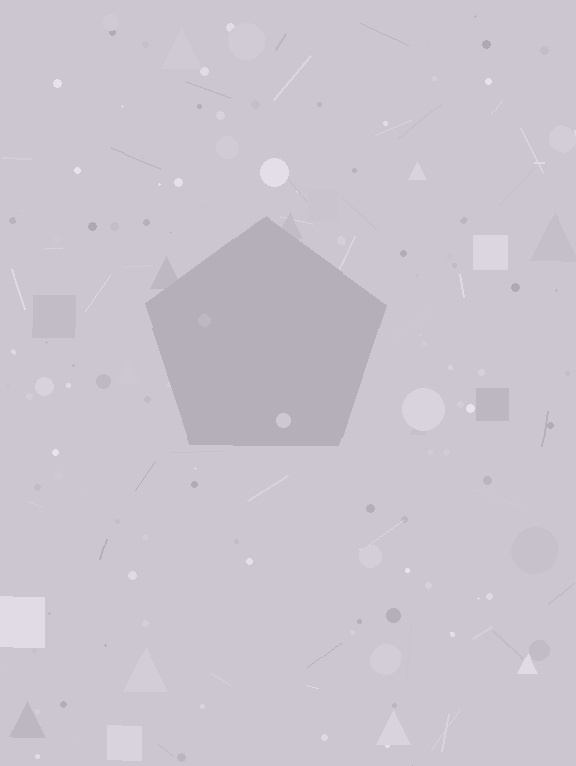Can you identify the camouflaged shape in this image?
The camouflaged shape is a pentagon.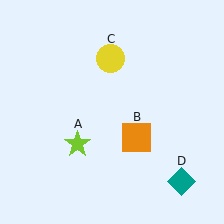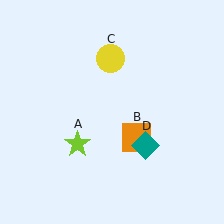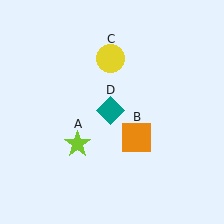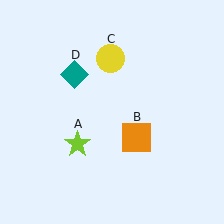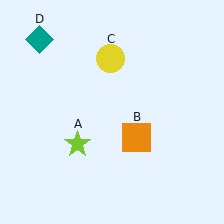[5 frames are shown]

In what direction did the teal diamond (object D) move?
The teal diamond (object D) moved up and to the left.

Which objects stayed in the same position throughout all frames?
Lime star (object A) and orange square (object B) and yellow circle (object C) remained stationary.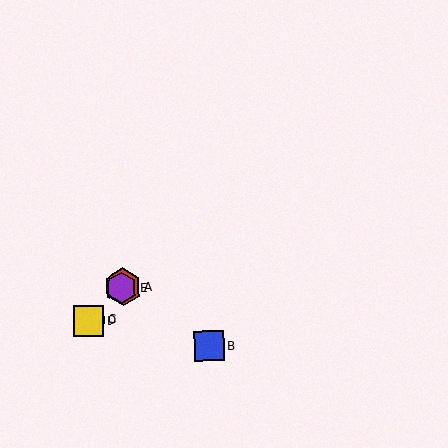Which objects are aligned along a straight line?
Objects A, C, D, E are aligned along a straight line.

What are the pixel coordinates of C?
Object C is at (90, 320).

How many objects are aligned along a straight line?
4 objects (A, C, D, E) are aligned along a straight line.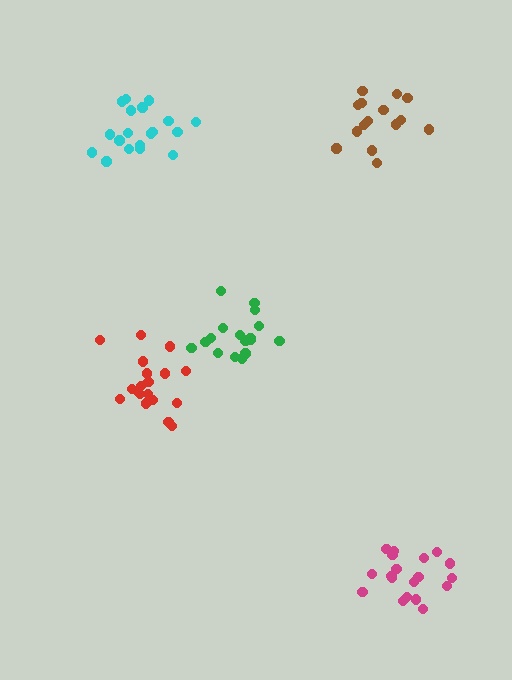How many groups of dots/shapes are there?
There are 5 groups.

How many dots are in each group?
Group 1: 19 dots, Group 2: 15 dots, Group 3: 17 dots, Group 4: 19 dots, Group 5: 19 dots (89 total).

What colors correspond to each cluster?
The clusters are colored: cyan, brown, green, red, magenta.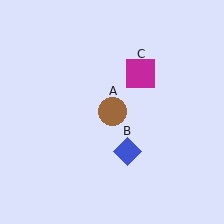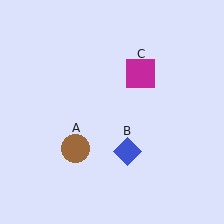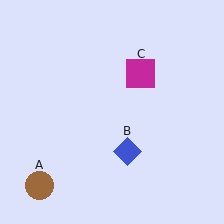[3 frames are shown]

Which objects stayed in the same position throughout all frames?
Blue diamond (object B) and magenta square (object C) remained stationary.